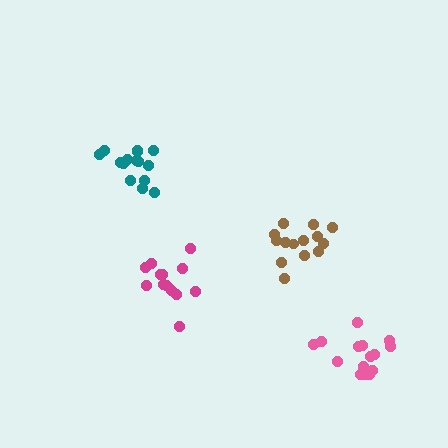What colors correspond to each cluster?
The clusters are colored: teal, brown, pink, magenta.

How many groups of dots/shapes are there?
There are 4 groups.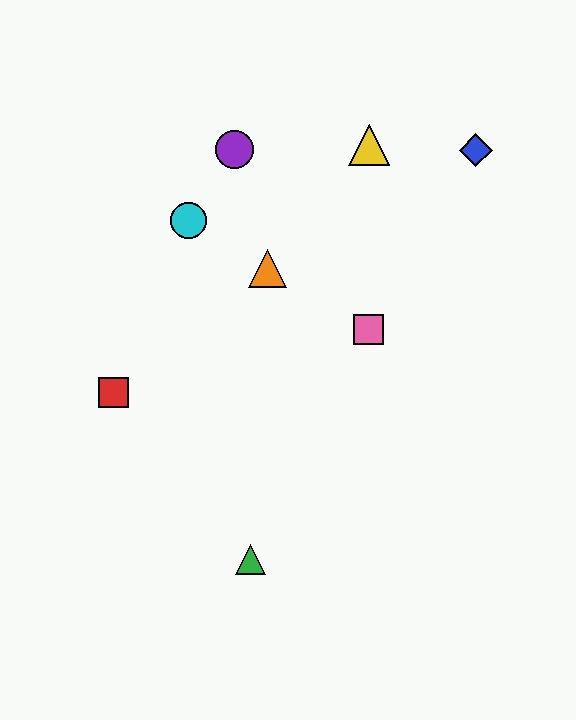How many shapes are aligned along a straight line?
3 shapes (the orange triangle, the cyan circle, the pink square) are aligned along a straight line.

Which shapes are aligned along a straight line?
The orange triangle, the cyan circle, the pink square are aligned along a straight line.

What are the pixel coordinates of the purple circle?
The purple circle is at (234, 149).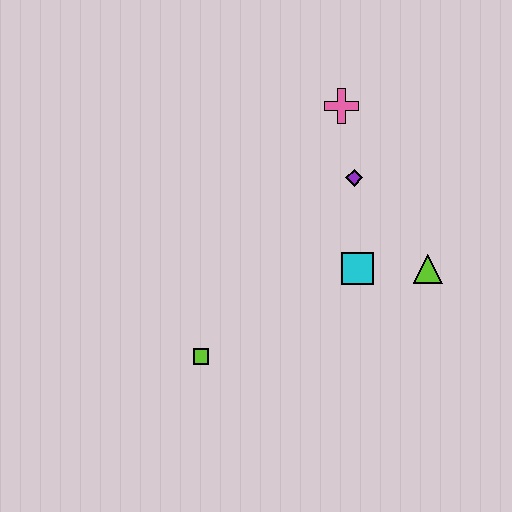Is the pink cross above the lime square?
Yes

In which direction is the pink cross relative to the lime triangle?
The pink cross is above the lime triangle.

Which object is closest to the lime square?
The cyan square is closest to the lime square.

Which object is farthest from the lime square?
The pink cross is farthest from the lime square.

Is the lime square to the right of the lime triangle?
No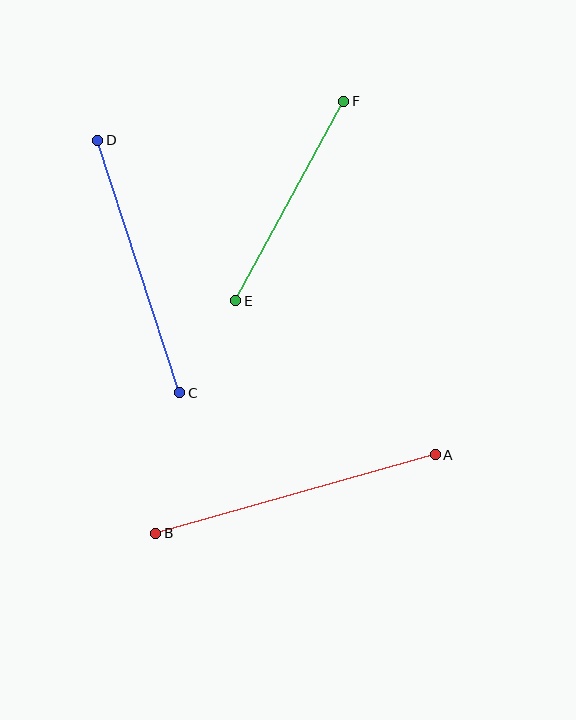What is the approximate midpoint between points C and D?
The midpoint is at approximately (139, 267) pixels.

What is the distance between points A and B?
The distance is approximately 290 pixels.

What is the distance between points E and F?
The distance is approximately 227 pixels.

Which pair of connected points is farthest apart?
Points A and B are farthest apart.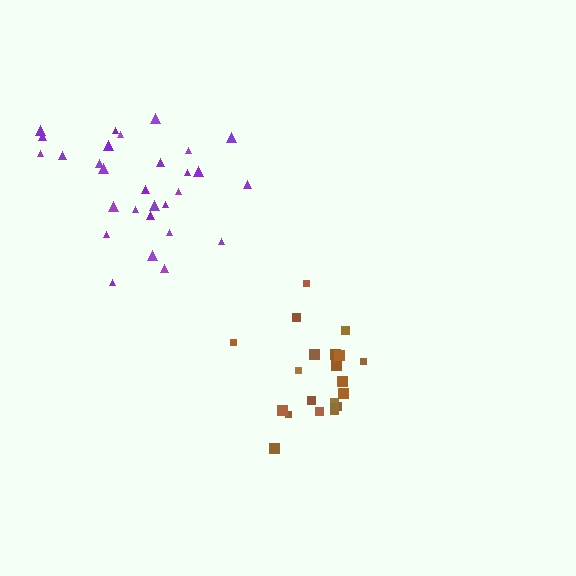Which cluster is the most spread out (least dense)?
Purple.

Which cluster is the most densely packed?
Brown.